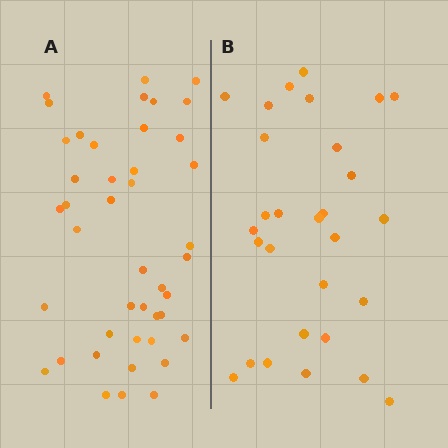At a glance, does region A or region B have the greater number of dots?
Region A (the left region) has more dots.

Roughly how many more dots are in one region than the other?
Region A has approximately 15 more dots than region B.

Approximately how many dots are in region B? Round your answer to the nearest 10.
About 30 dots. (The exact count is 29, which rounds to 30.)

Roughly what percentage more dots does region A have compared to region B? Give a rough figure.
About 50% more.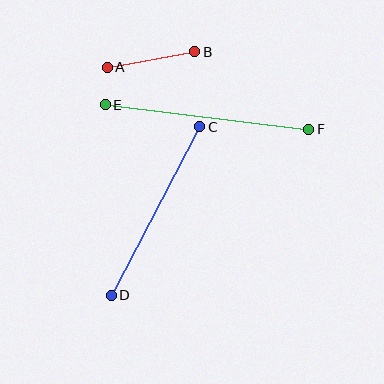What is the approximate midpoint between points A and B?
The midpoint is at approximately (151, 60) pixels.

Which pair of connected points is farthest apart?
Points E and F are farthest apart.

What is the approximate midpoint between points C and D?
The midpoint is at approximately (155, 211) pixels.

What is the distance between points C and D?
The distance is approximately 190 pixels.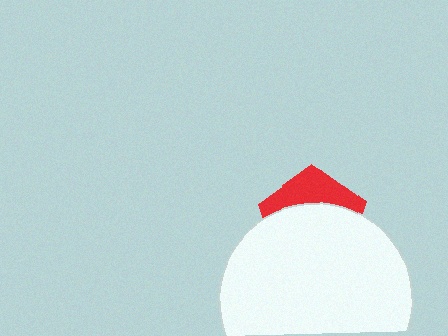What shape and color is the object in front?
The object in front is a white circle.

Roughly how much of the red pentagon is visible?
A small part of it is visible (roughly 34%).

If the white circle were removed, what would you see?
You would see the complete red pentagon.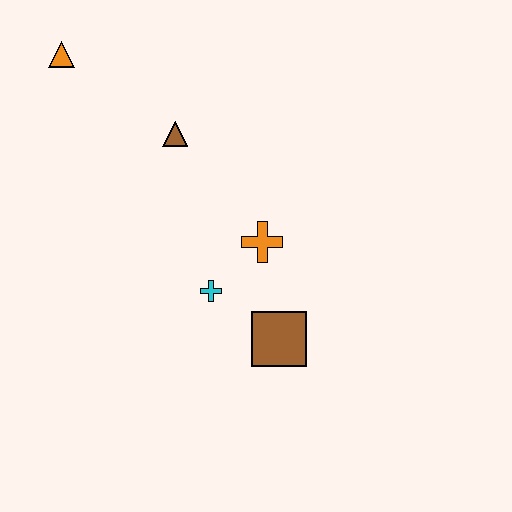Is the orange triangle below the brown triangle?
No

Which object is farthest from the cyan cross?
The orange triangle is farthest from the cyan cross.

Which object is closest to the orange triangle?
The brown triangle is closest to the orange triangle.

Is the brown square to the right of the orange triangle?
Yes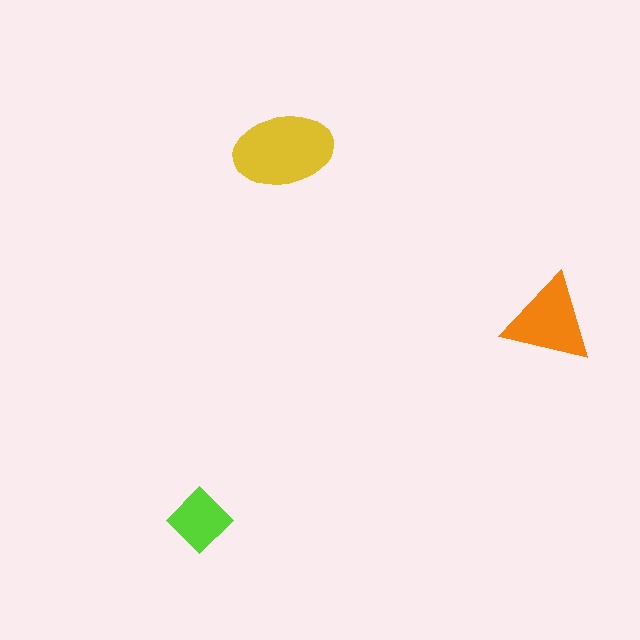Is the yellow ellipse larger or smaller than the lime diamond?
Larger.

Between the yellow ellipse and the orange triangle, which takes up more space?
The yellow ellipse.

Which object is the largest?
The yellow ellipse.